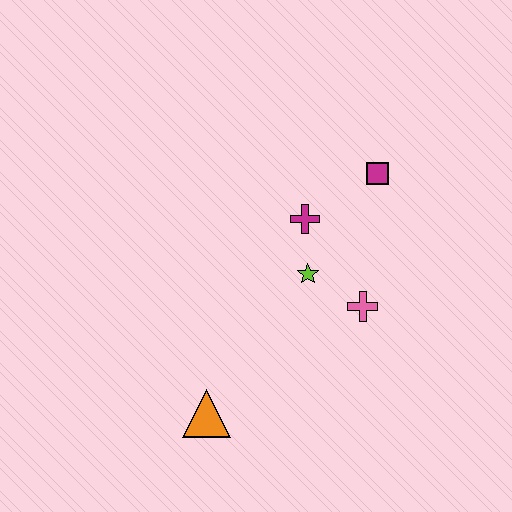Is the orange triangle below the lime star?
Yes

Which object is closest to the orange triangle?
The lime star is closest to the orange triangle.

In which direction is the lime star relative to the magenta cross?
The lime star is below the magenta cross.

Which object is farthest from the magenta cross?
The orange triangle is farthest from the magenta cross.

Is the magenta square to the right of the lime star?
Yes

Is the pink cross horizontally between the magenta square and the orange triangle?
Yes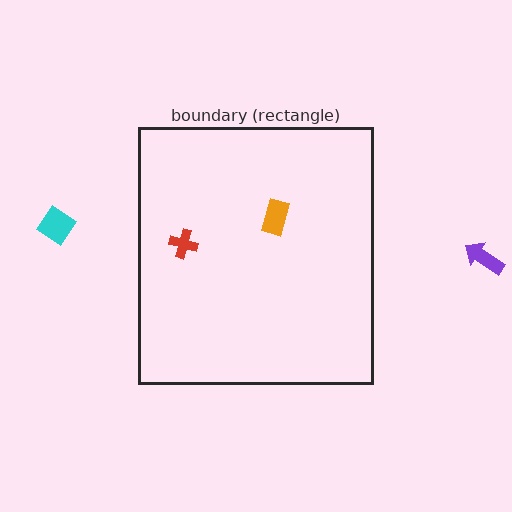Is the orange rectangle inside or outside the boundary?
Inside.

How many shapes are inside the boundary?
2 inside, 2 outside.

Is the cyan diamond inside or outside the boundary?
Outside.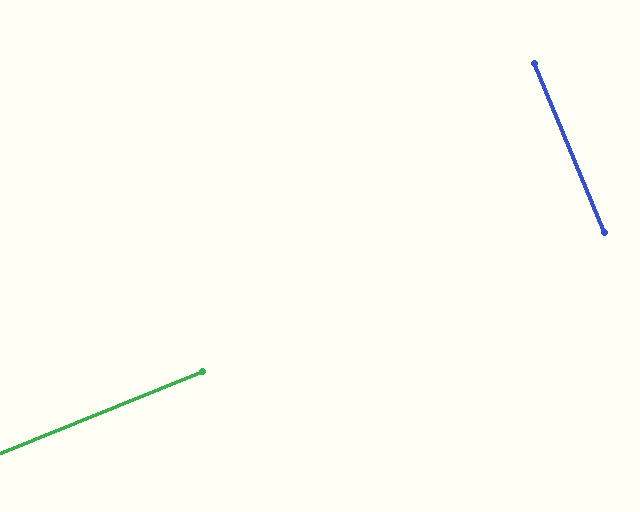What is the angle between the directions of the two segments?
Approximately 89 degrees.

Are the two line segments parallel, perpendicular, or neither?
Perpendicular — they meet at approximately 89°.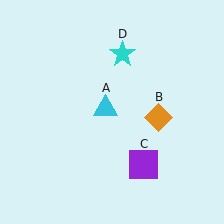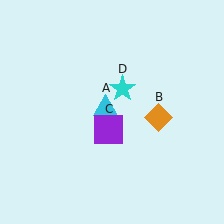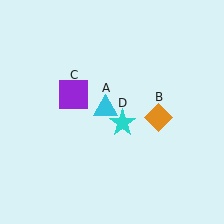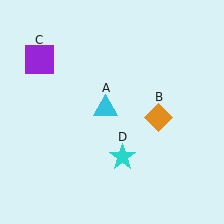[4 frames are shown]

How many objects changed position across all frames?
2 objects changed position: purple square (object C), cyan star (object D).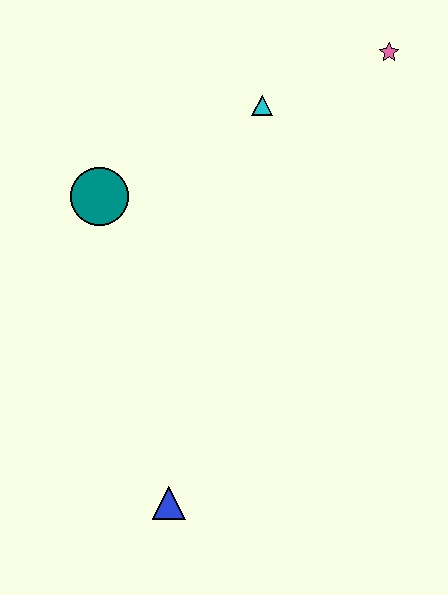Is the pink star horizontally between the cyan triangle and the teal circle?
No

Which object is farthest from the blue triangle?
The pink star is farthest from the blue triangle.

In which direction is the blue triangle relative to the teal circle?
The blue triangle is below the teal circle.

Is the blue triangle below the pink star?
Yes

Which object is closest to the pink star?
The cyan triangle is closest to the pink star.